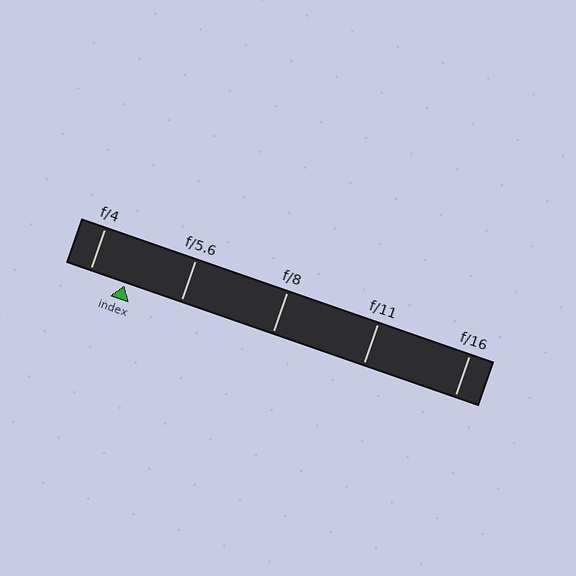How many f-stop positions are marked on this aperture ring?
There are 5 f-stop positions marked.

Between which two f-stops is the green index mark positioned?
The index mark is between f/4 and f/5.6.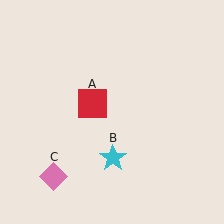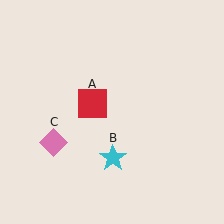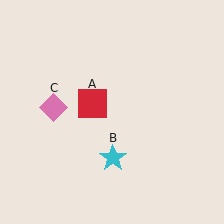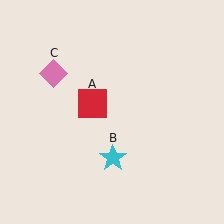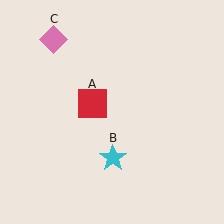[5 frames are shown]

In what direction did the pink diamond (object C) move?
The pink diamond (object C) moved up.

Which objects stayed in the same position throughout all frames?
Red square (object A) and cyan star (object B) remained stationary.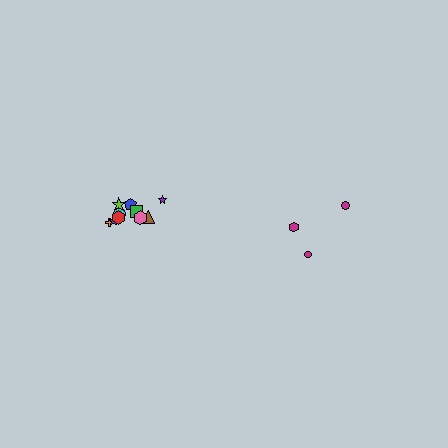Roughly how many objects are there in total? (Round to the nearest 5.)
Roughly 15 objects in total.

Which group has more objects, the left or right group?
The left group.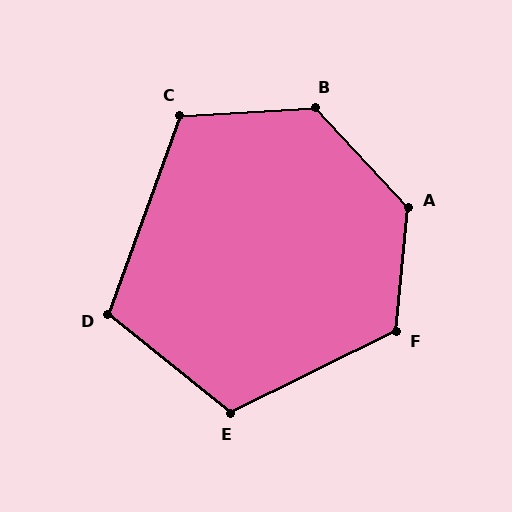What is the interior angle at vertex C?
Approximately 113 degrees (obtuse).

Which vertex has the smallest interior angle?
D, at approximately 109 degrees.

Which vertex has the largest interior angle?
A, at approximately 132 degrees.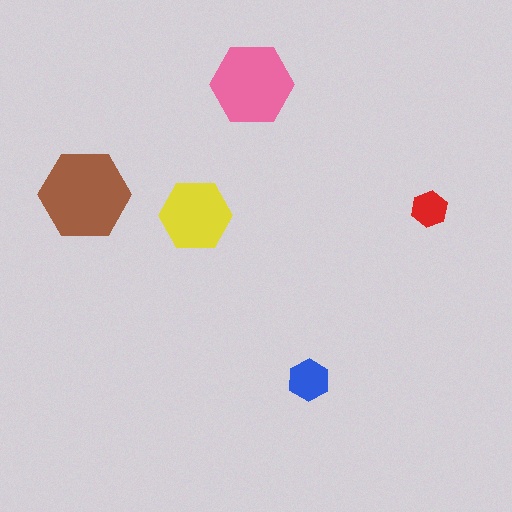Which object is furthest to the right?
The red hexagon is rightmost.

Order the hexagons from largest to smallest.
the brown one, the pink one, the yellow one, the blue one, the red one.